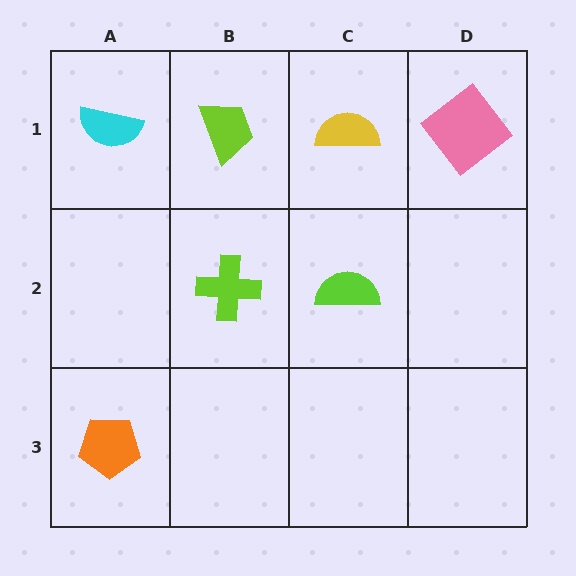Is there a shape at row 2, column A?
No, that cell is empty.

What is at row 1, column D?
A pink diamond.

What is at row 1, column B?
A lime trapezoid.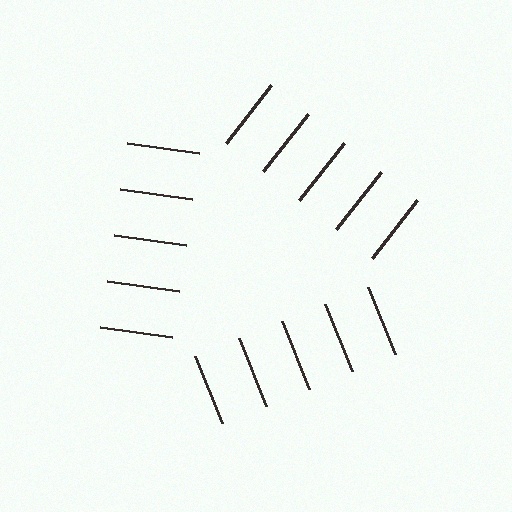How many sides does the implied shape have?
3 sides — the line-ends trace a triangle.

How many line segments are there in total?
15 — 5 along each of the 3 edges.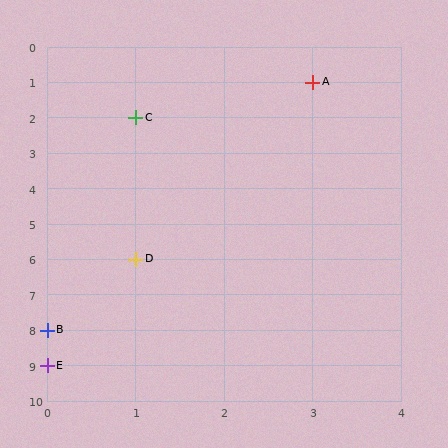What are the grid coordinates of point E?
Point E is at grid coordinates (0, 9).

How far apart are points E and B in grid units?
Points E and B are 1 row apart.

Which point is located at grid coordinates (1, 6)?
Point D is at (1, 6).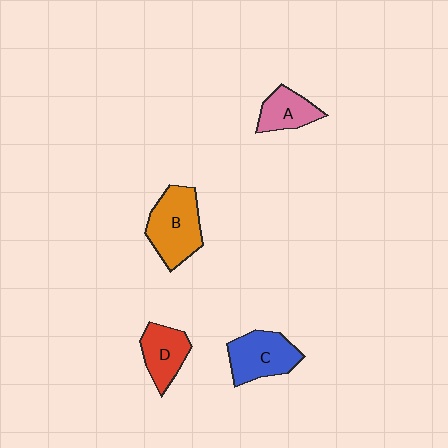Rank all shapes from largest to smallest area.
From largest to smallest: B (orange), C (blue), D (red), A (pink).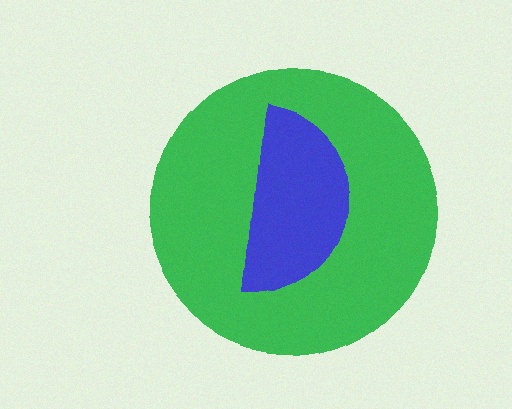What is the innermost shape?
The blue semicircle.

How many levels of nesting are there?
2.